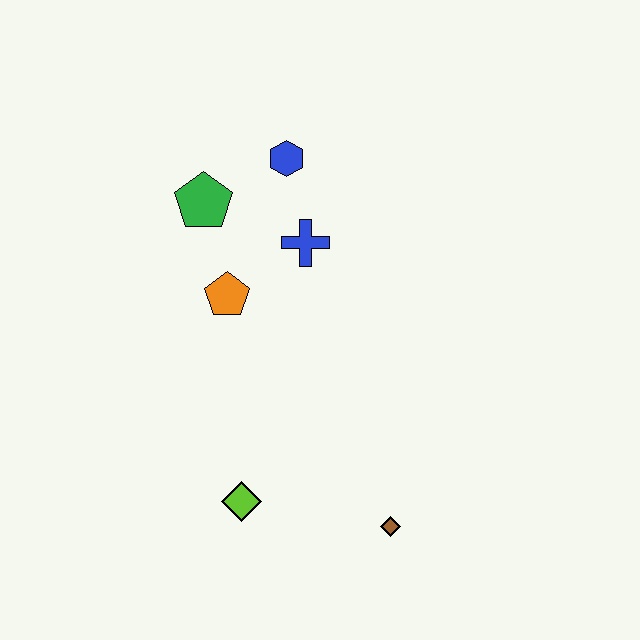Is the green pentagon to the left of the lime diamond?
Yes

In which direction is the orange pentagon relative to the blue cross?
The orange pentagon is to the left of the blue cross.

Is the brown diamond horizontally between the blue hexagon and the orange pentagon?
No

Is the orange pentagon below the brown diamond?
No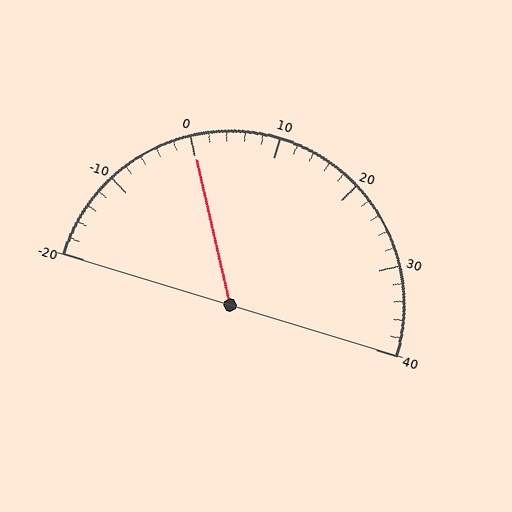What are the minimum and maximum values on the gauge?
The gauge ranges from -20 to 40.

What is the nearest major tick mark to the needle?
The nearest major tick mark is 0.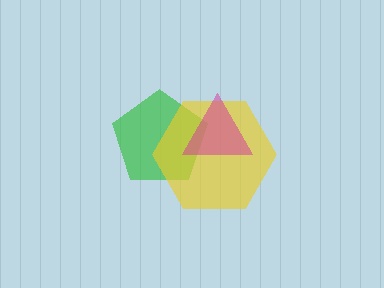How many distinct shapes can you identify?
There are 3 distinct shapes: a green pentagon, a yellow hexagon, a magenta triangle.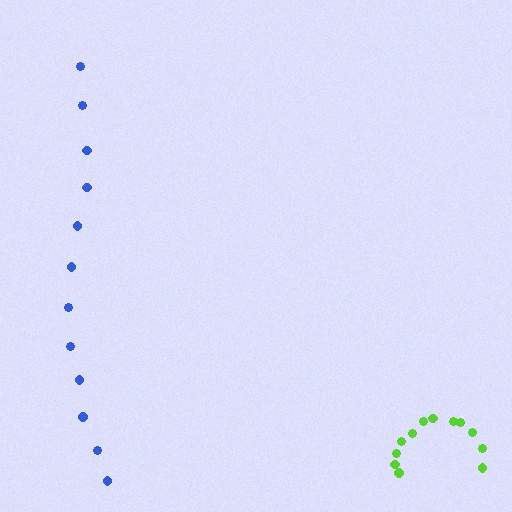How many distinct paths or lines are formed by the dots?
There are 2 distinct paths.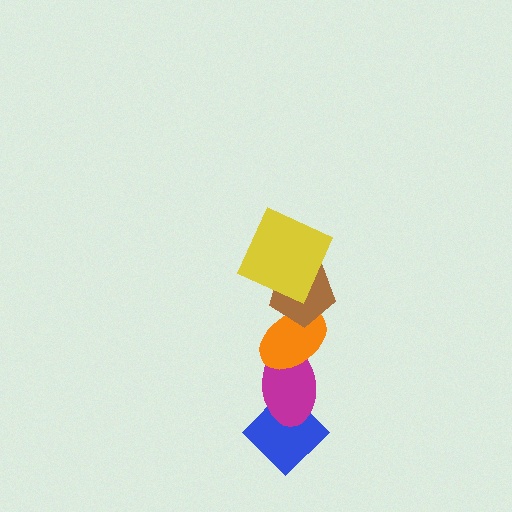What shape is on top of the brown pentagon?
The yellow square is on top of the brown pentagon.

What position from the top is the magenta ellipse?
The magenta ellipse is 4th from the top.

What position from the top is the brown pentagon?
The brown pentagon is 2nd from the top.